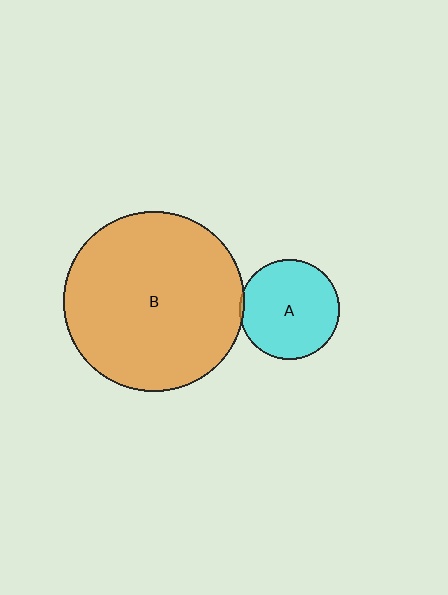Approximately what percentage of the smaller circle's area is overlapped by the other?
Approximately 5%.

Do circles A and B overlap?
Yes.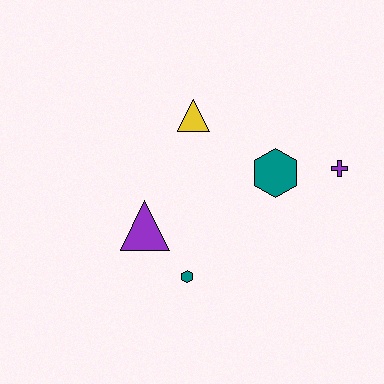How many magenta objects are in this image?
There are no magenta objects.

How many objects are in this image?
There are 5 objects.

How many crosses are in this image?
There is 1 cross.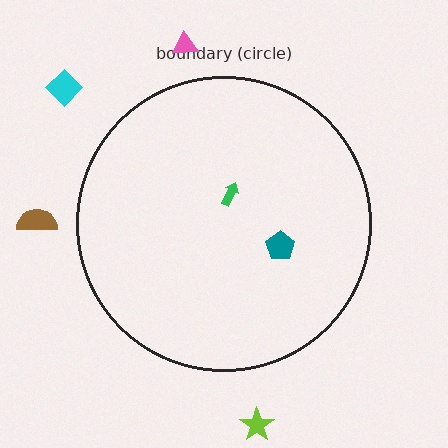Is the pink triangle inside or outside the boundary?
Outside.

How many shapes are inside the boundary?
2 inside, 4 outside.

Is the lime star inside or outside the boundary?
Outside.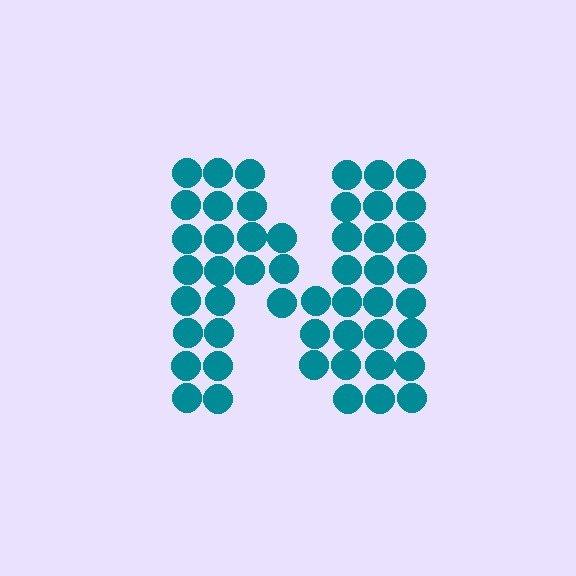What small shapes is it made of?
It is made of small circles.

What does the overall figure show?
The overall figure shows the letter N.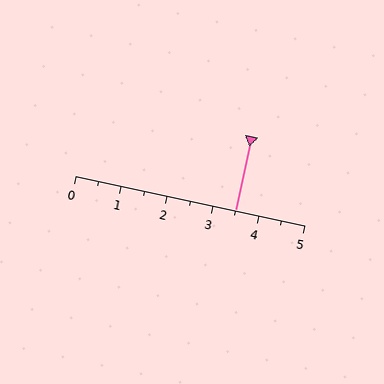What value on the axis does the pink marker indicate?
The marker indicates approximately 3.5.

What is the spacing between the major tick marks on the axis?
The major ticks are spaced 1 apart.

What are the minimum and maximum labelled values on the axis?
The axis runs from 0 to 5.